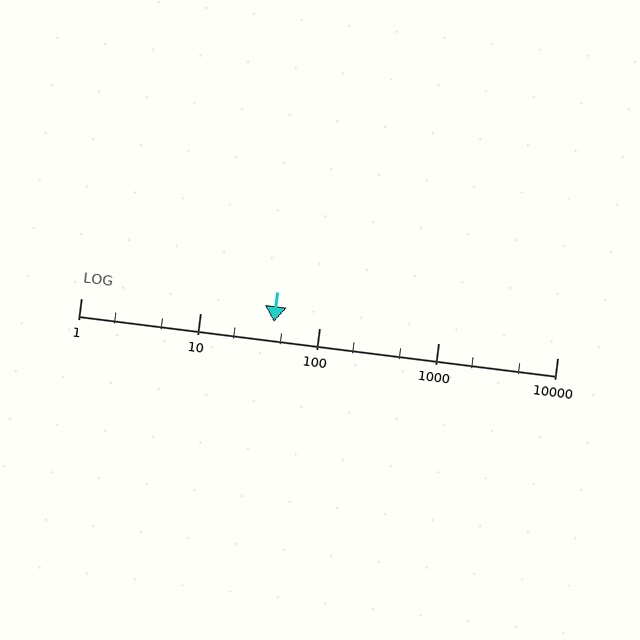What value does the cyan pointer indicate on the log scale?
The pointer indicates approximately 42.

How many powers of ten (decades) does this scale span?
The scale spans 4 decades, from 1 to 10000.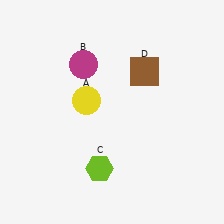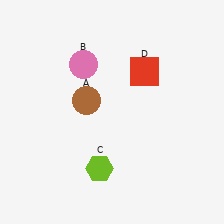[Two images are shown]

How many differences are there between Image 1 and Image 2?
There are 3 differences between the two images.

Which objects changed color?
A changed from yellow to brown. B changed from magenta to pink. D changed from brown to red.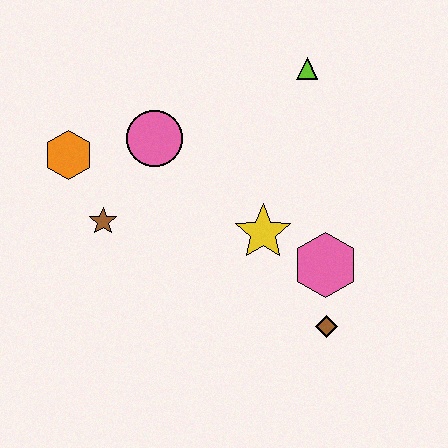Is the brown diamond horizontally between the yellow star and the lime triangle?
No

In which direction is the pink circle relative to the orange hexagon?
The pink circle is to the right of the orange hexagon.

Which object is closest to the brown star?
The orange hexagon is closest to the brown star.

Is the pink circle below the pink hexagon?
No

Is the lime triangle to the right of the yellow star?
Yes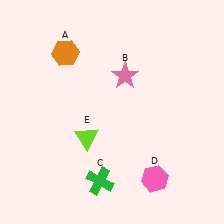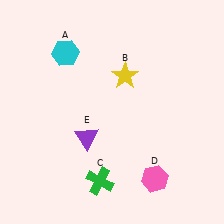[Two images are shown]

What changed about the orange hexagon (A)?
In Image 1, A is orange. In Image 2, it changed to cyan.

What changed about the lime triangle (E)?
In Image 1, E is lime. In Image 2, it changed to purple.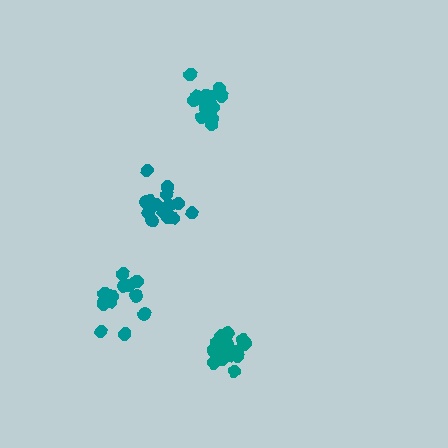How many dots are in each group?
Group 1: 14 dots, Group 2: 16 dots, Group 3: 15 dots, Group 4: 13 dots (58 total).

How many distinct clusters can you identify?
There are 4 distinct clusters.